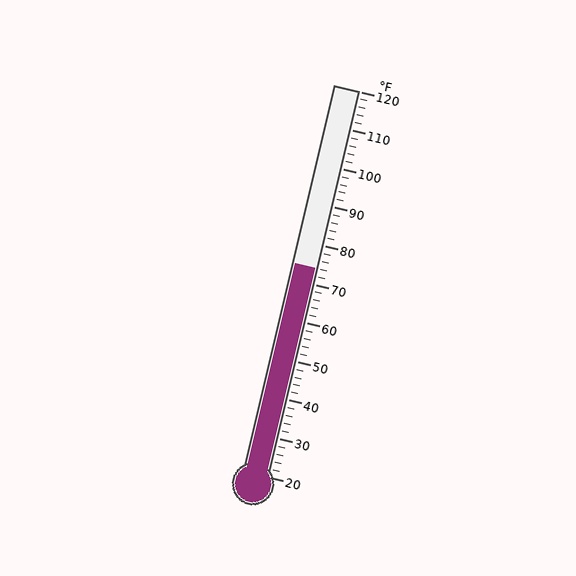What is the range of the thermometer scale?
The thermometer scale ranges from 20°F to 120°F.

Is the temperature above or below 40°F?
The temperature is above 40°F.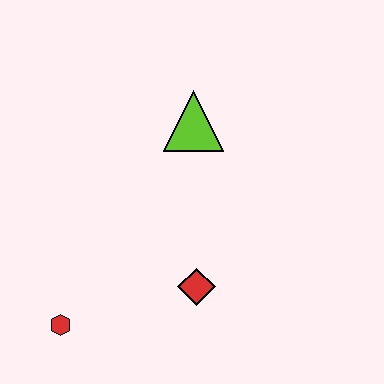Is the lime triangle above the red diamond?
Yes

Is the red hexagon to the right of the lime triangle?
No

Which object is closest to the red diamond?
The red hexagon is closest to the red diamond.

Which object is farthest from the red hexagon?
The lime triangle is farthest from the red hexagon.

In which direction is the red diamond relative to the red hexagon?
The red diamond is to the right of the red hexagon.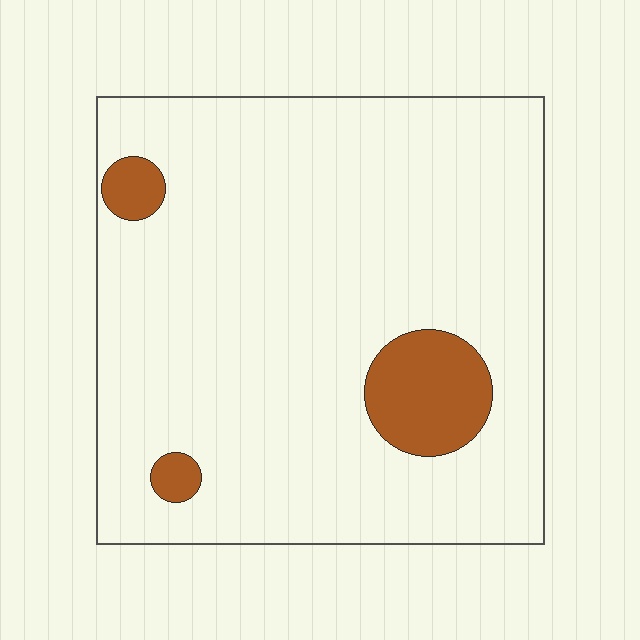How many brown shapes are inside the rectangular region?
3.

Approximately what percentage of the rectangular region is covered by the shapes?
Approximately 10%.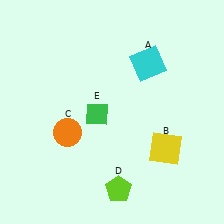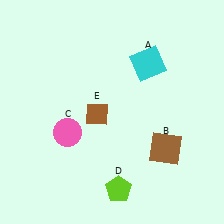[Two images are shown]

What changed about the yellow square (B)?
In Image 1, B is yellow. In Image 2, it changed to brown.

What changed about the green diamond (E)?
In Image 1, E is green. In Image 2, it changed to brown.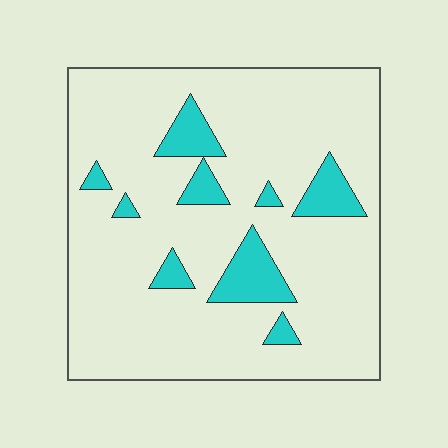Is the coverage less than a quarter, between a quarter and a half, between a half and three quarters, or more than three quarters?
Less than a quarter.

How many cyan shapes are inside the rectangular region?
9.